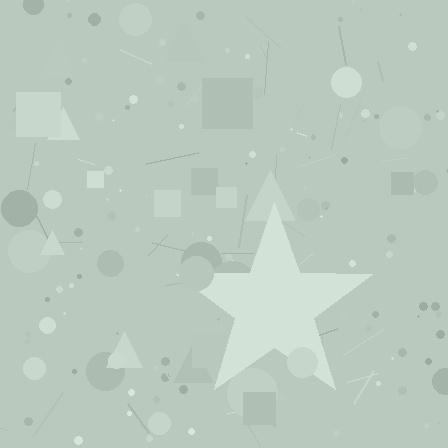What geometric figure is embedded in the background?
A star is embedded in the background.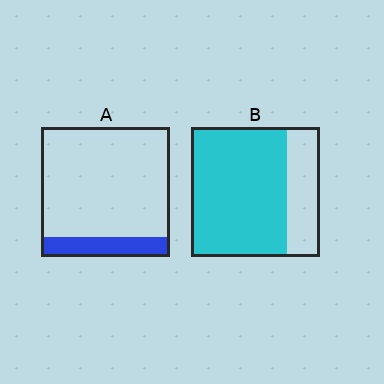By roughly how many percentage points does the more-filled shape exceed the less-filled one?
By roughly 60 percentage points (B over A).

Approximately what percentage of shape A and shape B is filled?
A is approximately 15% and B is approximately 75%.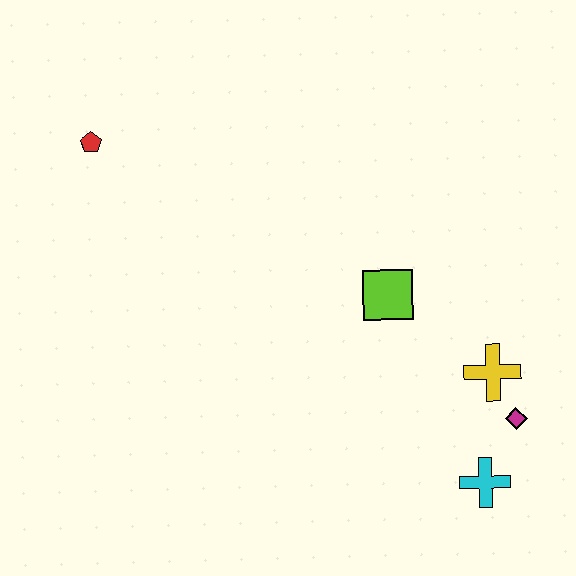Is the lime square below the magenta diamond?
No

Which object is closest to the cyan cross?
The magenta diamond is closest to the cyan cross.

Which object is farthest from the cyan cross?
The red pentagon is farthest from the cyan cross.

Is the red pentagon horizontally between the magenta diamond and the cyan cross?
No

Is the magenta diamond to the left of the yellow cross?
No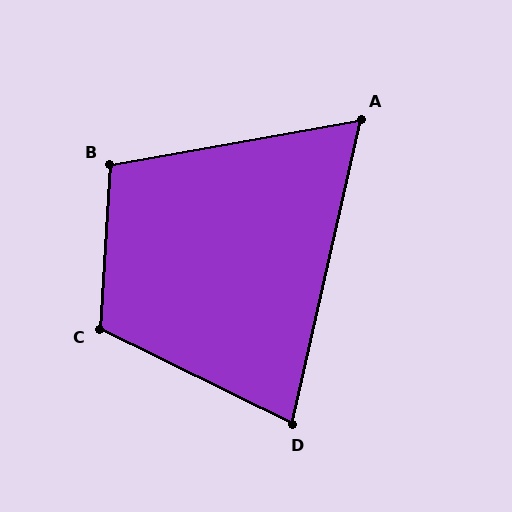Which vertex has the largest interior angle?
C, at approximately 113 degrees.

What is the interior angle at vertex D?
Approximately 76 degrees (acute).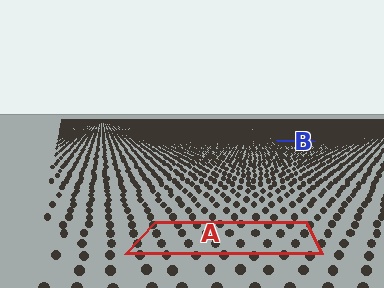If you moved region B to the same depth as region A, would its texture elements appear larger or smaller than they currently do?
They would appear larger. At a closer depth, the same texture elements are projected at a bigger on-screen size.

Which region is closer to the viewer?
Region A is closer. The texture elements there are larger and more spread out.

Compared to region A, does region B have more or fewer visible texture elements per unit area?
Region B has more texture elements per unit area — they are packed more densely because it is farther away.